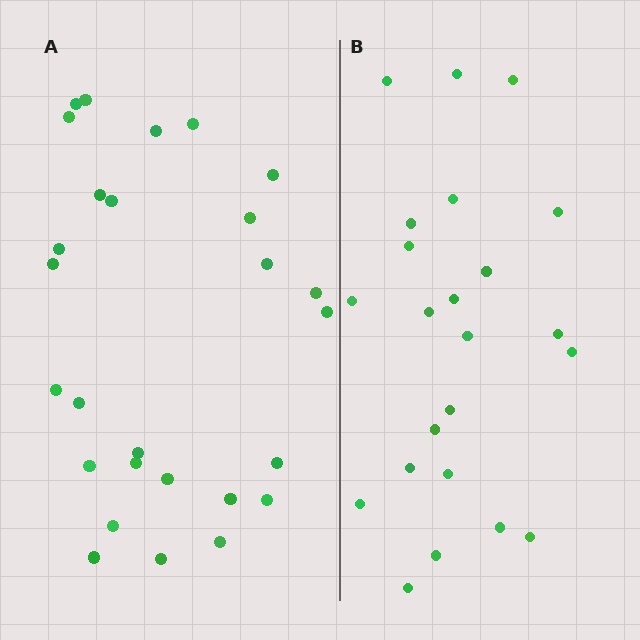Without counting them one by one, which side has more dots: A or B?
Region A (the left region) has more dots.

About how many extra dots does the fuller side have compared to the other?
Region A has about 4 more dots than region B.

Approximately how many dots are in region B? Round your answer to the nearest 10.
About 20 dots. (The exact count is 23, which rounds to 20.)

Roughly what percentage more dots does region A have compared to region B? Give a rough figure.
About 15% more.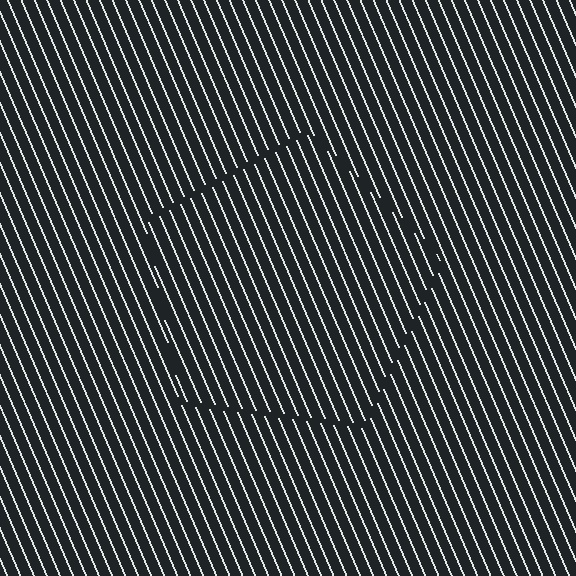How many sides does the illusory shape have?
5 sides — the line-ends trace a pentagon.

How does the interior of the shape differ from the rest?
The interior of the shape contains the same grating, shifted by half a period — the contour is defined by the phase discontinuity where line-ends from the inner and outer gratings abut.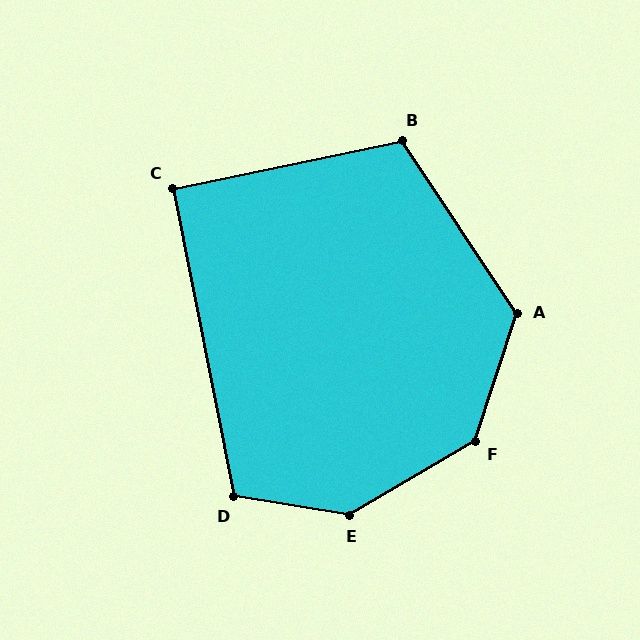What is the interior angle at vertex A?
Approximately 128 degrees (obtuse).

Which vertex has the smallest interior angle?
C, at approximately 91 degrees.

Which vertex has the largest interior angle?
E, at approximately 141 degrees.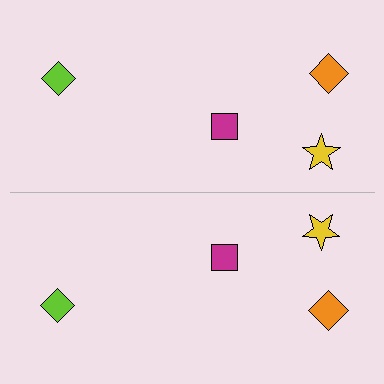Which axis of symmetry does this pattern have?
The pattern has a horizontal axis of symmetry running through the center of the image.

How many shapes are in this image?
There are 8 shapes in this image.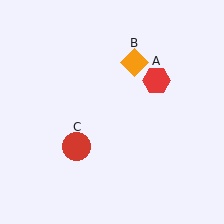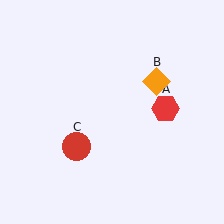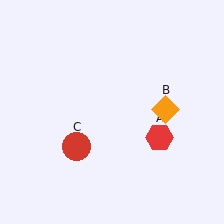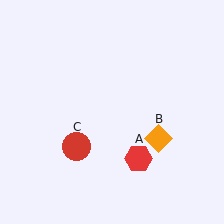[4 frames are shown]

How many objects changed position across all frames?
2 objects changed position: red hexagon (object A), orange diamond (object B).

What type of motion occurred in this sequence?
The red hexagon (object A), orange diamond (object B) rotated clockwise around the center of the scene.